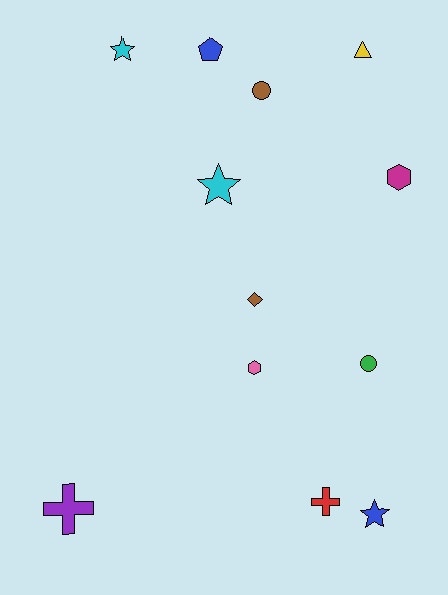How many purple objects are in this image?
There is 1 purple object.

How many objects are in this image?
There are 12 objects.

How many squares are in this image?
There are no squares.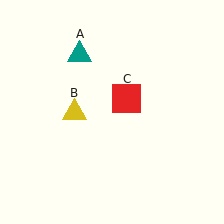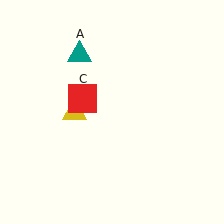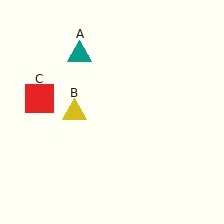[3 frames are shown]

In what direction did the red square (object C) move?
The red square (object C) moved left.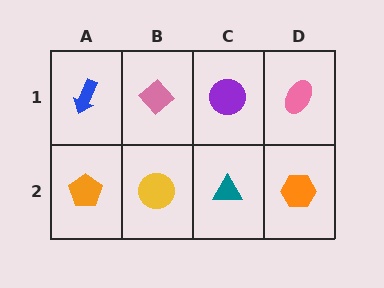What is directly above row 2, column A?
A blue arrow.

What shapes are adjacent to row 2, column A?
A blue arrow (row 1, column A), a yellow circle (row 2, column B).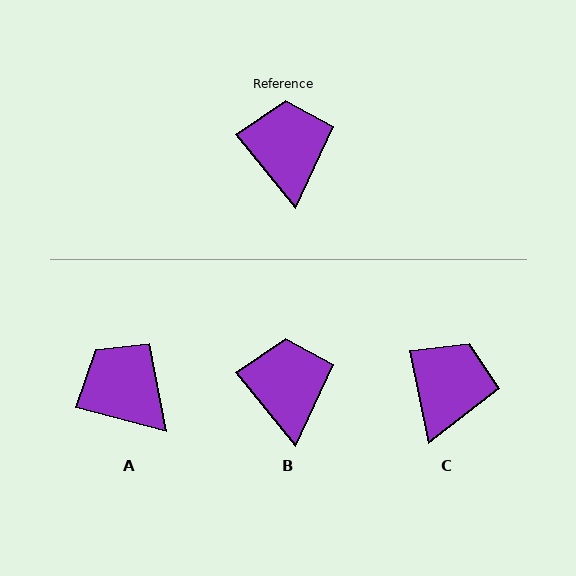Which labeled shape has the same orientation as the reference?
B.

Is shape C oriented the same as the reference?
No, it is off by about 27 degrees.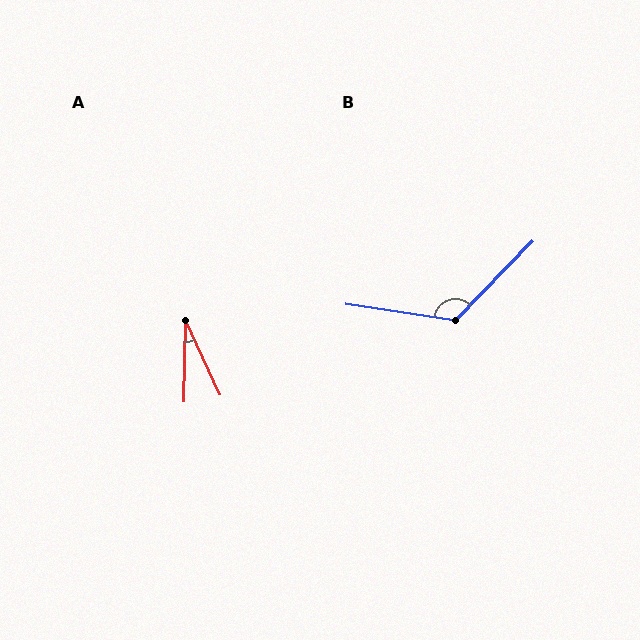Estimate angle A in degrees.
Approximately 26 degrees.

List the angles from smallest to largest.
A (26°), B (126°).